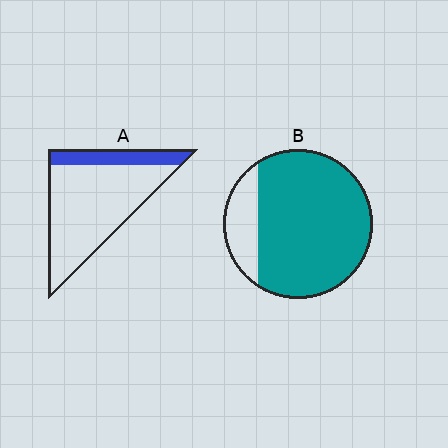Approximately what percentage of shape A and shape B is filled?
A is approximately 20% and B is approximately 80%.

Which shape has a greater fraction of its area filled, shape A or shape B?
Shape B.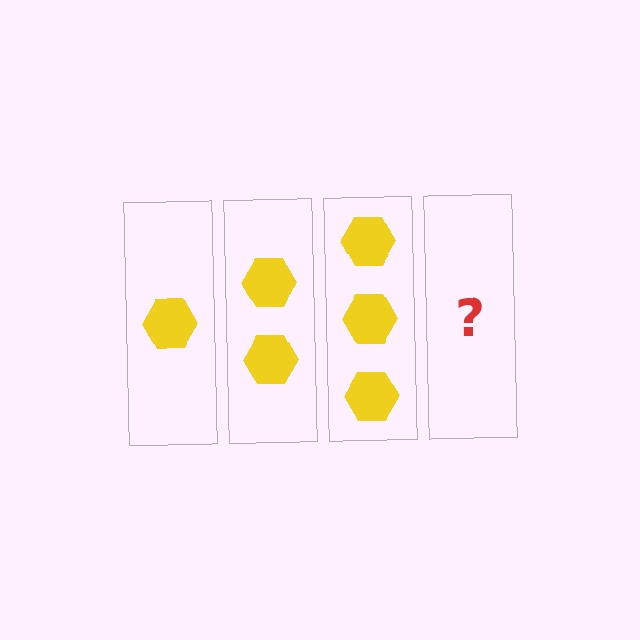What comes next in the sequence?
The next element should be 4 hexagons.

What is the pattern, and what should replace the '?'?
The pattern is that each step adds one more hexagon. The '?' should be 4 hexagons.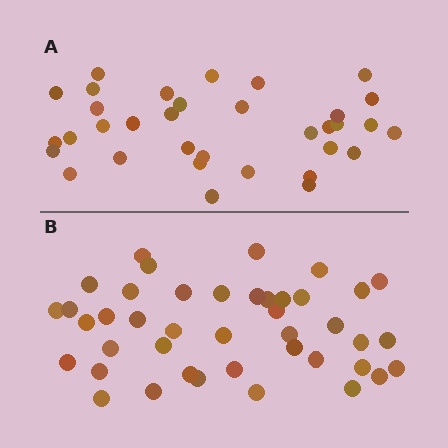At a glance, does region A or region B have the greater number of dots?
Region B (the bottom region) has more dots.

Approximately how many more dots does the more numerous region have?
Region B has roughly 8 or so more dots than region A.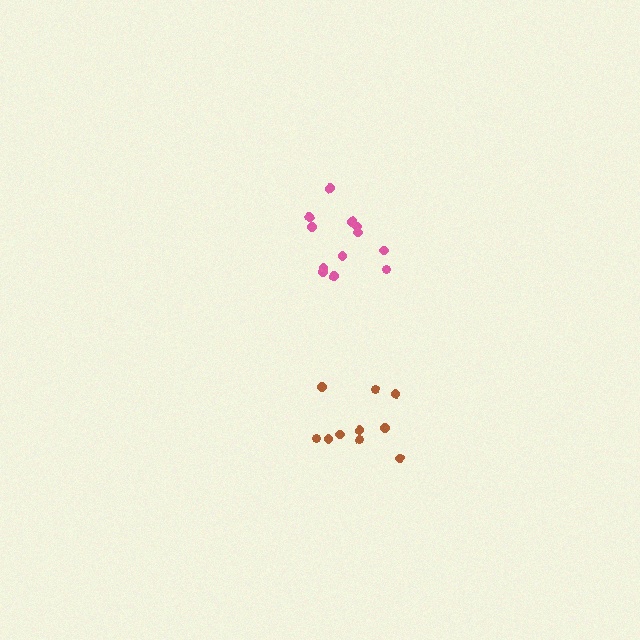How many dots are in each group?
Group 1: 10 dots, Group 2: 12 dots (22 total).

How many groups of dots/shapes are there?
There are 2 groups.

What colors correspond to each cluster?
The clusters are colored: brown, pink.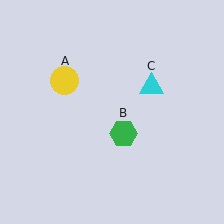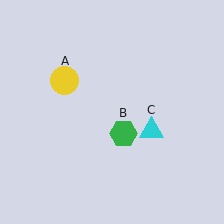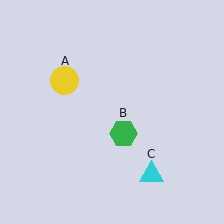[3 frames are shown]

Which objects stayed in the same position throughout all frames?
Yellow circle (object A) and green hexagon (object B) remained stationary.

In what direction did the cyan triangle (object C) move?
The cyan triangle (object C) moved down.